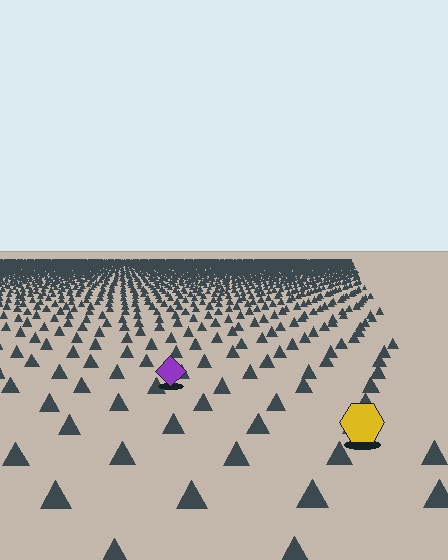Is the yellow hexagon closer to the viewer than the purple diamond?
Yes. The yellow hexagon is closer — you can tell from the texture gradient: the ground texture is coarser near it.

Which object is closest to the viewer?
The yellow hexagon is closest. The texture marks near it are larger and more spread out.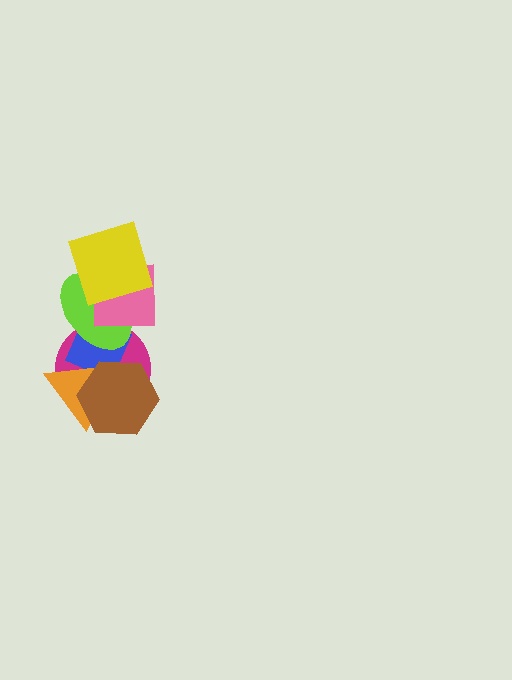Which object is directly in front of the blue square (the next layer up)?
The lime ellipse is directly in front of the blue square.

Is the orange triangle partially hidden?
Yes, it is partially covered by another shape.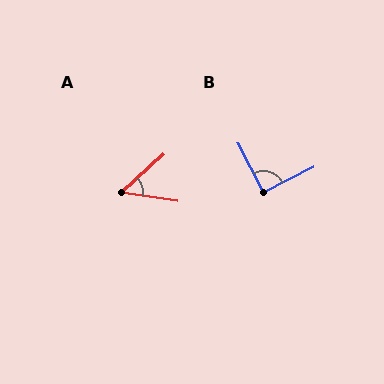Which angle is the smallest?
A, at approximately 51 degrees.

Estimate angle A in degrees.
Approximately 51 degrees.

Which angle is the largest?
B, at approximately 90 degrees.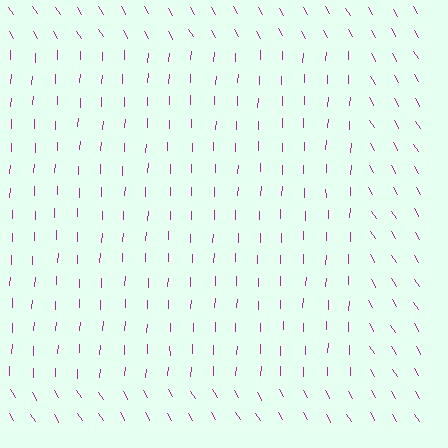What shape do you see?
I see a rectangle.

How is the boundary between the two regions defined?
The boundary is defined purely by a change in line orientation (approximately 33 degrees difference). All lines are the same color and thickness.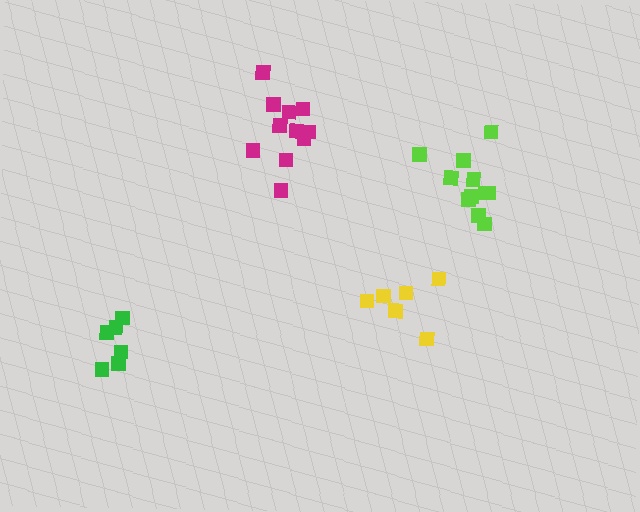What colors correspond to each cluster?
The clusters are colored: magenta, yellow, green, lime.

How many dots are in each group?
Group 1: 11 dots, Group 2: 6 dots, Group 3: 6 dots, Group 4: 11 dots (34 total).